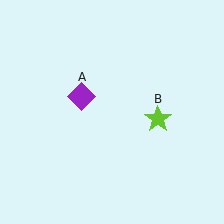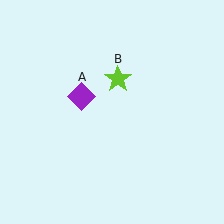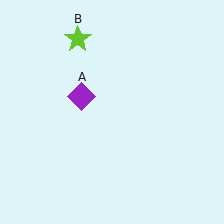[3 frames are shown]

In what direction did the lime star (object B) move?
The lime star (object B) moved up and to the left.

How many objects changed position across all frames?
1 object changed position: lime star (object B).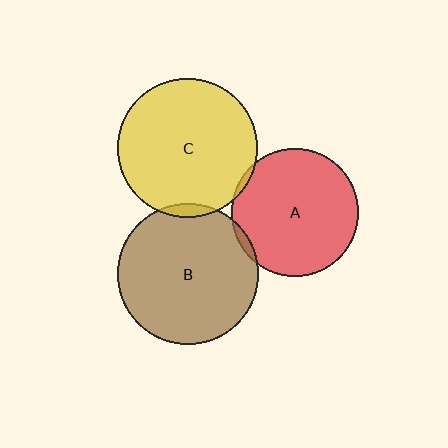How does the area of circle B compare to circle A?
Approximately 1.2 times.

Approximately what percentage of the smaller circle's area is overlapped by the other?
Approximately 5%.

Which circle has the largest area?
Circle B (brown).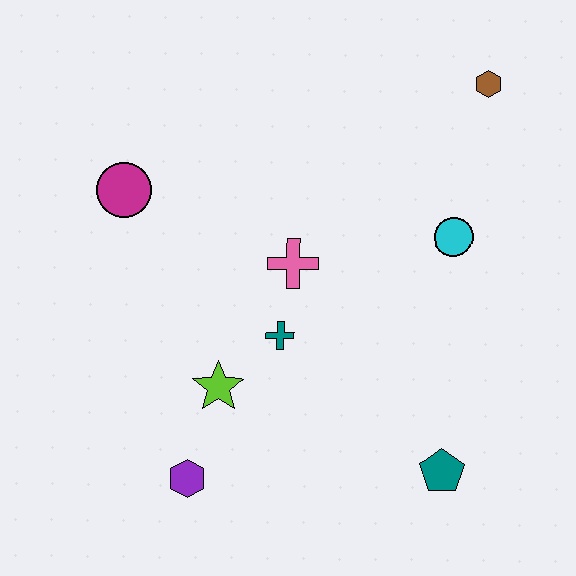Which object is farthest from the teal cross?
The brown hexagon is farthest from the teal cross.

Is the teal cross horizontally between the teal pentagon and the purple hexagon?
Yes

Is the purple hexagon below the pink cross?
Yes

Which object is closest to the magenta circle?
The pink cross is closest to the magenta circle.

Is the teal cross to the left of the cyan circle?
Yes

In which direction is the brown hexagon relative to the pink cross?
The brown hexagon is to the right of the pink cross.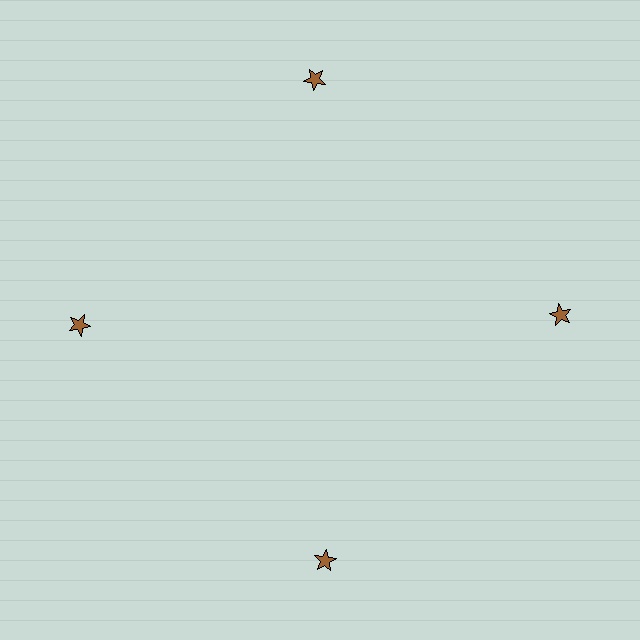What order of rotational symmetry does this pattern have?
This pattern has 4-fold rotational symmetry.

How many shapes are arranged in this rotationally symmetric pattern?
There are 4 shapes, arranged in 4 groups of 1.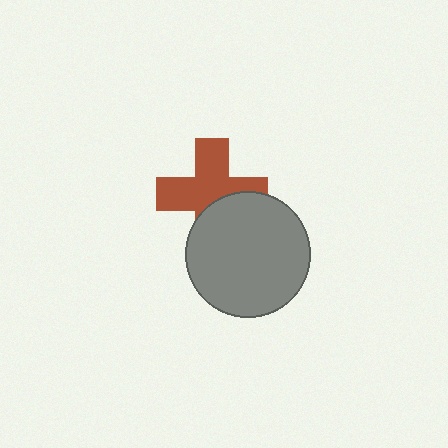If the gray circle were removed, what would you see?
You would see the complete brown cross.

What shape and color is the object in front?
The object in front is a gray circle.